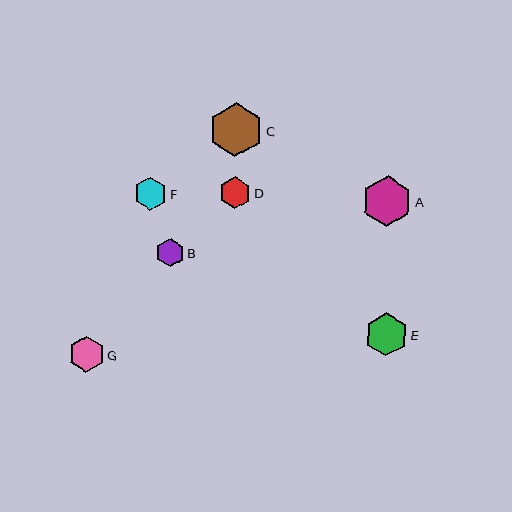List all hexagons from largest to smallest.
From largest to smallest: C, A, E, G, F, D, B.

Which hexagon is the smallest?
Hexagon B is the smallest with a size of approximately 28 pixels.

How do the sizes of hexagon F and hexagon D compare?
Hexagon F and hexagon D are approximately the same size.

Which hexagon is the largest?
Hexagon C is the largest with a size of approximately 54 pixels.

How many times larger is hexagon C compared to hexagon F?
Hexagon C is approximately 1.7 times the size of hexagon F.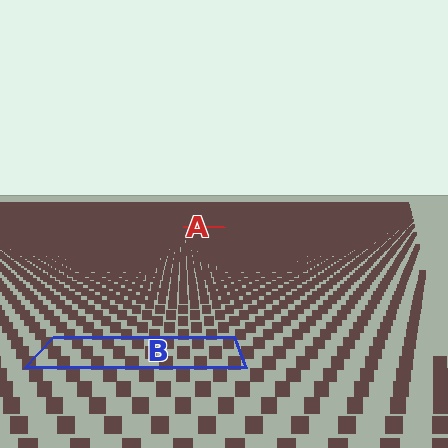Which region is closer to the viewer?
Region B is closer. The texture elements there are larger and more spread out.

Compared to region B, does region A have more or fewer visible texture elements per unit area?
Region A has more texture elements per unit area — they are packed more densely because it is farther away.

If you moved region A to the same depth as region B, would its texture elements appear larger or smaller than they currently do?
They would appear larger. At a closer depth, the same texture elements are projected at a bigger on-screen size.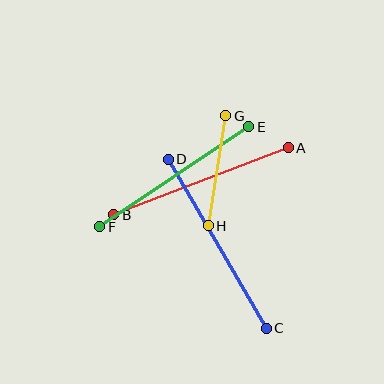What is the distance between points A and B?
The distance is approximately 187 pixels.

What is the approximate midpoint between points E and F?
The midpoint is at approximately (174, 177) pixels.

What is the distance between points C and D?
The distance is approximately 195 pixels.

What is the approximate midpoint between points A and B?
The midpoint is at approximately (201, 181) pixels.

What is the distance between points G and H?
The distance is approximately 112 pixels.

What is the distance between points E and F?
The distance is approximately 179 pixels.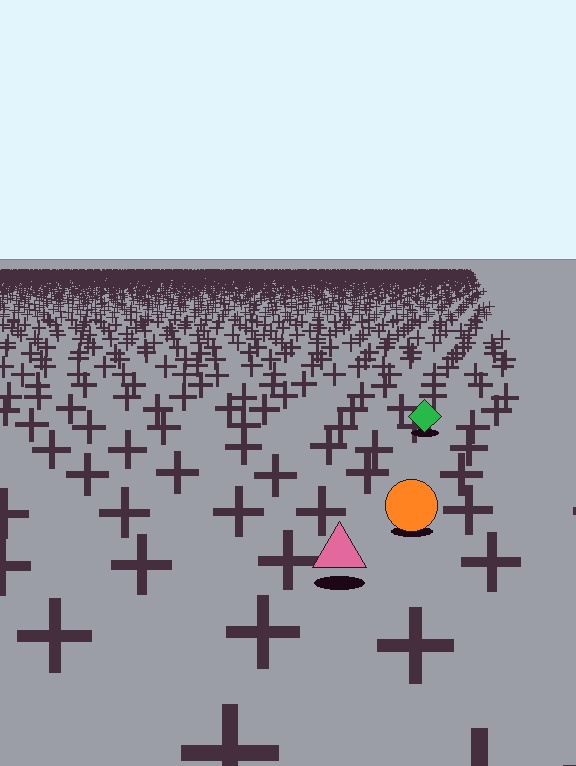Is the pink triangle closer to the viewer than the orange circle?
Yes. The pink triangle is closer — you can tell from the texture gradient: the ground texture is coarser near it.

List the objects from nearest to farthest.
From nearest to farthest: the pink triangle, the orange circle, the green diamond.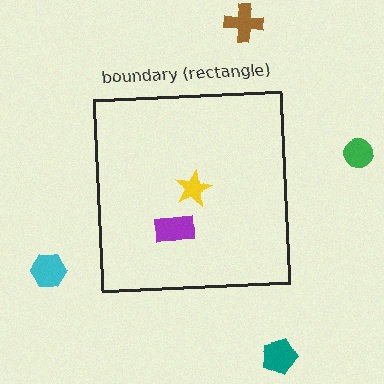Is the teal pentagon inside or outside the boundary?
Outside.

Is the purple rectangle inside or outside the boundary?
Inside.